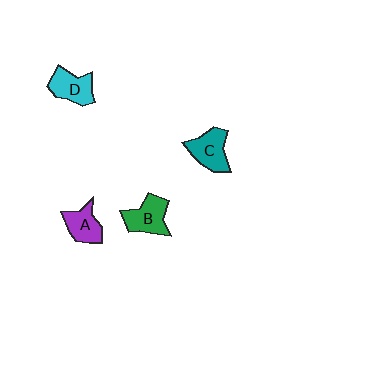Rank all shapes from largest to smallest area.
From largest to smallest: C (teal), B (green), D (cyan), A (purple).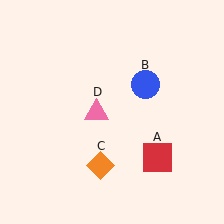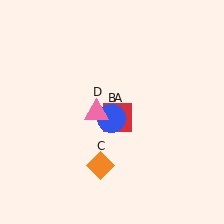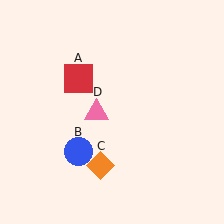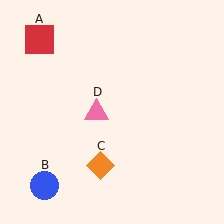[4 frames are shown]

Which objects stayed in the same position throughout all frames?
Orange diamond (object C) and pink triangle (object D) remained stationary.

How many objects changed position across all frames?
2 objects changed position: red square (object A), blue circle (object B).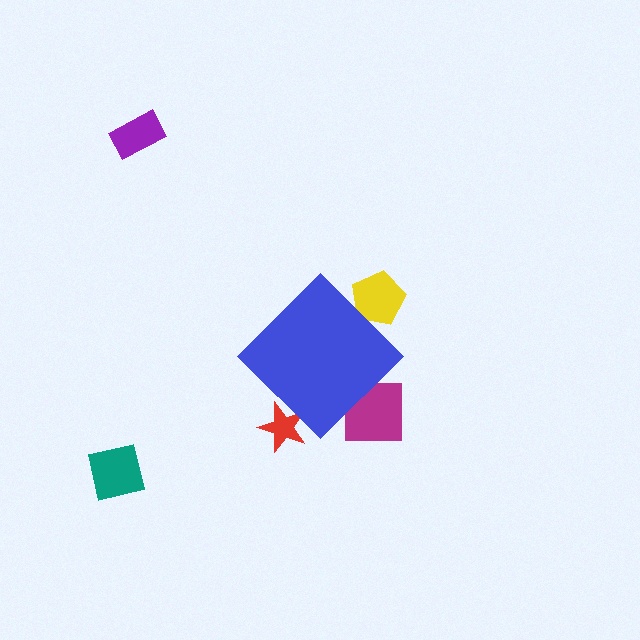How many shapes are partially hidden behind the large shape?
3 shapes are partially hidden.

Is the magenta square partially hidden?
Yes, the magenta square is partially hidden behind the blue diamond.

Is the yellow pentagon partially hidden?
Yes, the yellow pentagon is partially hidden behind the blue diamond.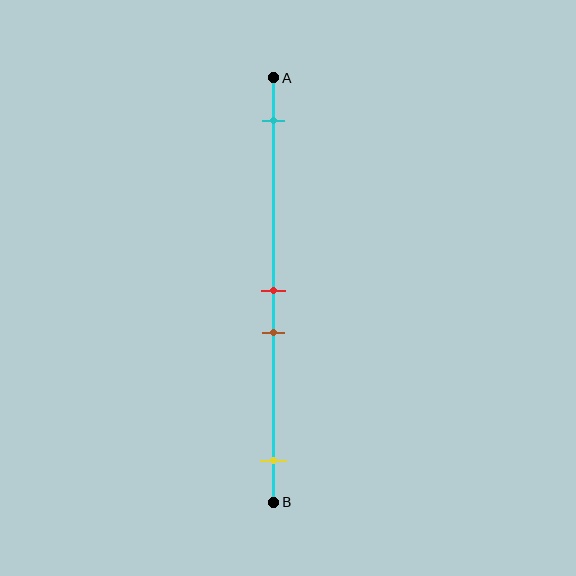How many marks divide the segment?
There are 4 marks dividing the segment.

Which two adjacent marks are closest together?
The red and brown marks are the closest adjacent pair.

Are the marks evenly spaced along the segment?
No, the marks are not evenly spaced.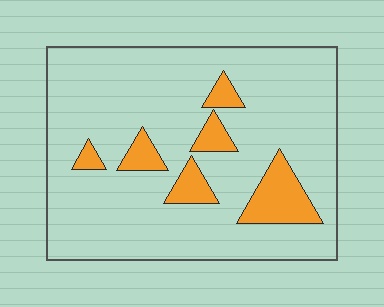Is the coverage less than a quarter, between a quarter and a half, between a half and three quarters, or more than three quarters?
Less than a quarter.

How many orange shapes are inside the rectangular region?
6.